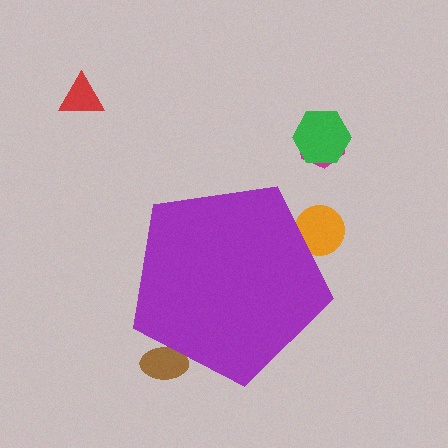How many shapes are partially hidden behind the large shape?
2 shapes are partially hidden.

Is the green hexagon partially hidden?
No, the green hexagon is fully visible.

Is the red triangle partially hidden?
No, the red triangle is fully visible.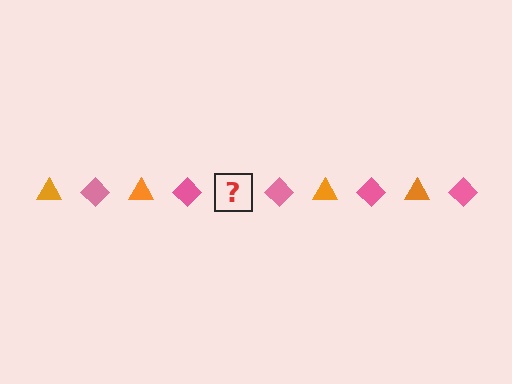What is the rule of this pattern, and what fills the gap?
The rule is that the pattern alternates between orange triangle and pink diamond. The gap should be filled with an orange triangle.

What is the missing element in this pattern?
The missing element is an orange triangle.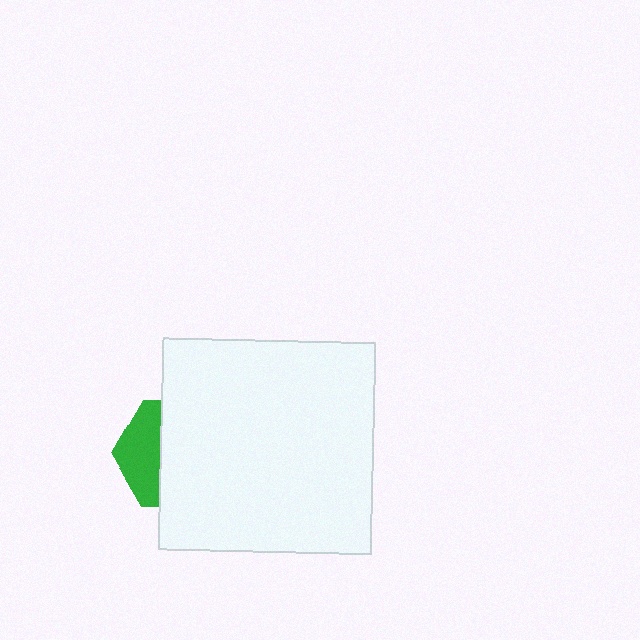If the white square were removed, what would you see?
You would see the complete green hexagon.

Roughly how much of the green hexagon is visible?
A small part of it is visible (roughly 37%).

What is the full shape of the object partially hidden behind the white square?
The partially hidden object is a green hexagon.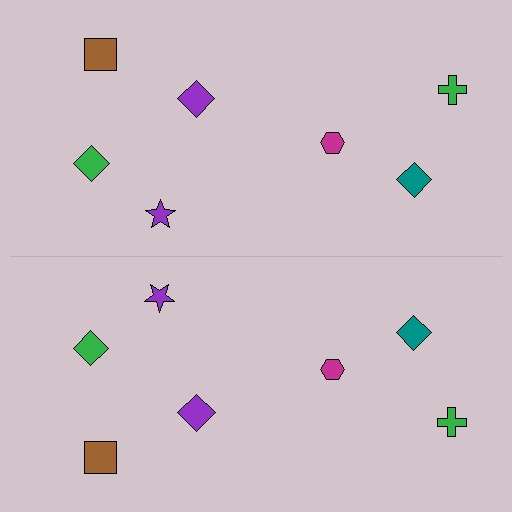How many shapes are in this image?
There are 14 shapes in this image.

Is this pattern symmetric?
Yes, this pattern has bilateral (reflection) symmetry.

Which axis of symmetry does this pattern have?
The pattern has a horizontal axis of symmetry running through the center of the image.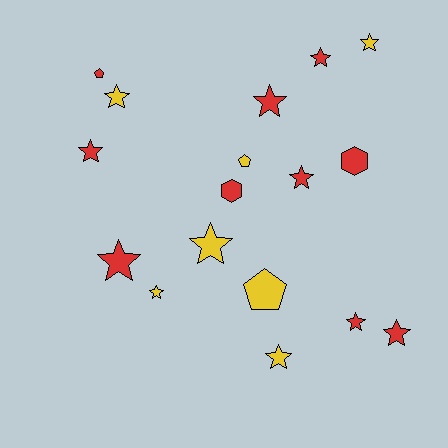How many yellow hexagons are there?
There are no yellow hexagons.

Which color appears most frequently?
Red, with 10 objects.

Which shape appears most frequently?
Star, with 12 objects.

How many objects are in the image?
There are 17 objects.